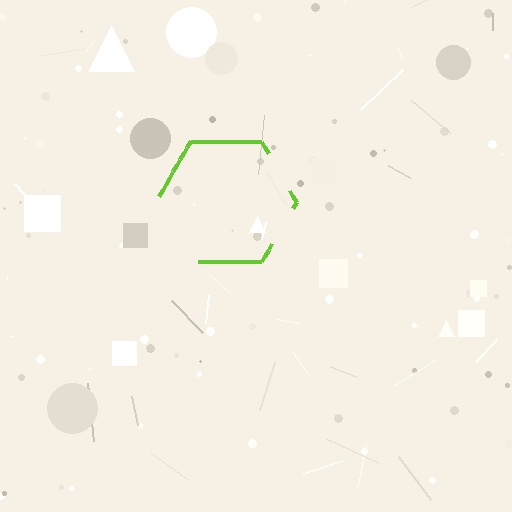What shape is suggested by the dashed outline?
The dashed outline suggests a hexagon.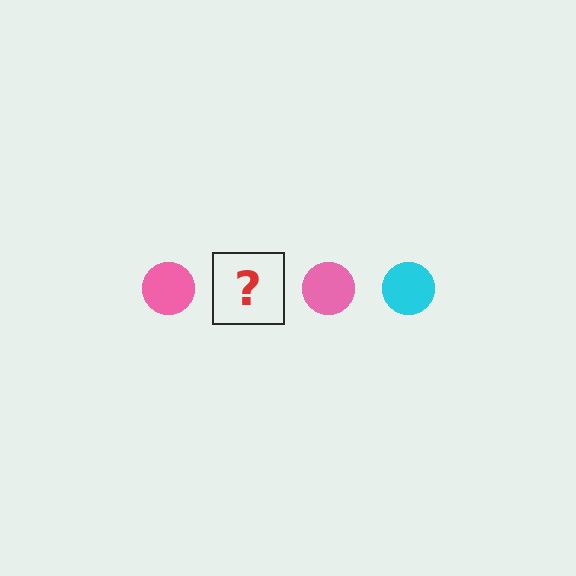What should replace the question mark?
The question mark should be replaced with a cyan circle.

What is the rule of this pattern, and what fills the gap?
The rule is that the pattern cycles through pink, cyan circles. The gap should be filled with a cyan circle.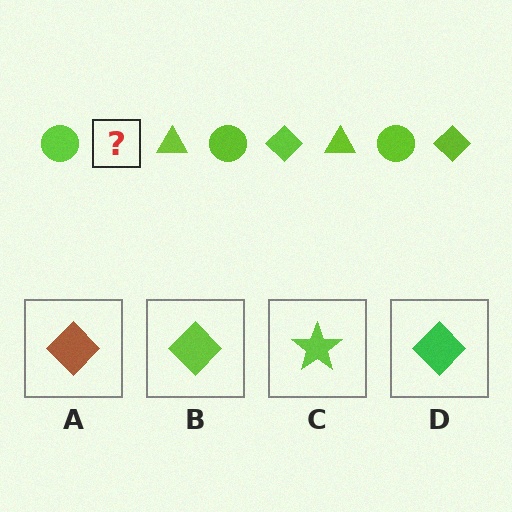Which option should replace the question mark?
Option B.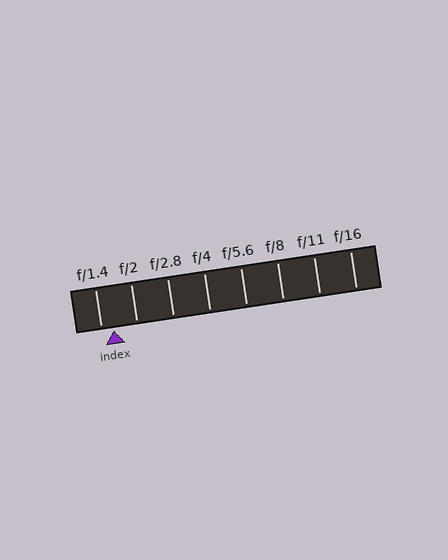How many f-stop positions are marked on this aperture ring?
There are 8 f-stop positions marked.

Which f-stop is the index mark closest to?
The index mark is closest to f/1.4.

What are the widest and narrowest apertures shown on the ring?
The widest aperture shown is f/1.4 and the narrowest is f/16.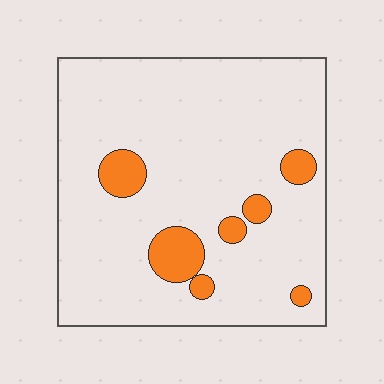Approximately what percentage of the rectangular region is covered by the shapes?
Approximately 10%.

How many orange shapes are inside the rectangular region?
7.